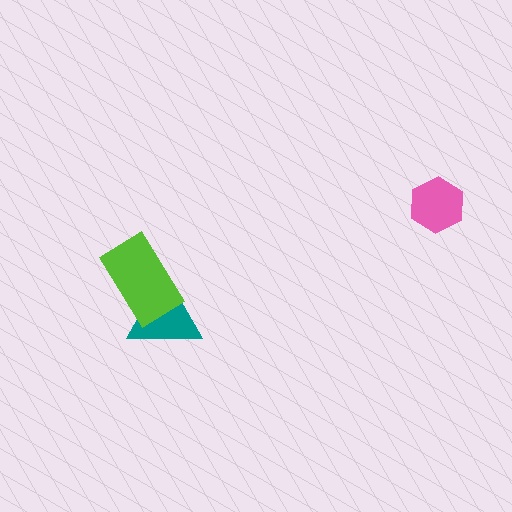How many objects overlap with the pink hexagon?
0 objects overlap with the pink hexagon.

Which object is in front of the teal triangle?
The lime rectangle is in front of the teal triangle.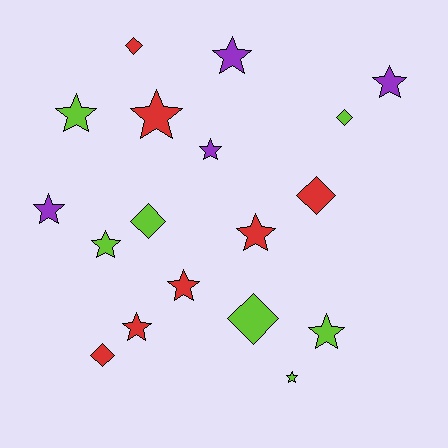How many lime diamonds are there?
There are 3 lime diamonds.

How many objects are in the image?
There are 18 objects.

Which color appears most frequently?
Red, with 7 objects.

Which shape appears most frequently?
Star, with 12 objects.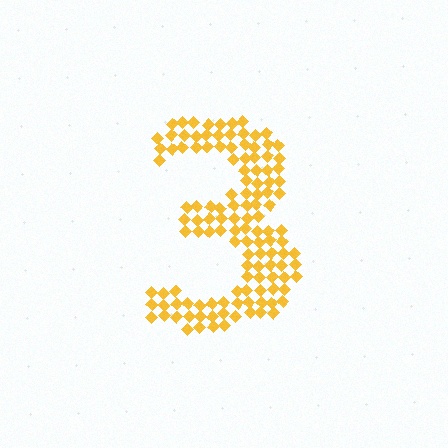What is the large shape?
The large shape is the digit 3.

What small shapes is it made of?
It is made of small diamonds.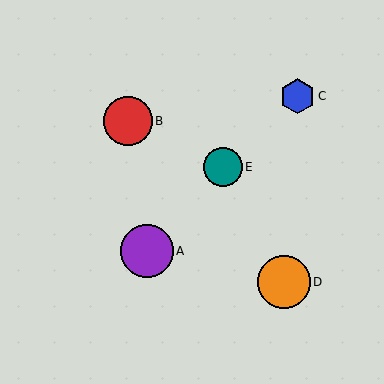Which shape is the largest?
The orange circle (labeled D) is the largest.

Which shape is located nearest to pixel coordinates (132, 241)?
The purple circle (labeled A) at (147, 251) is nearest to that location.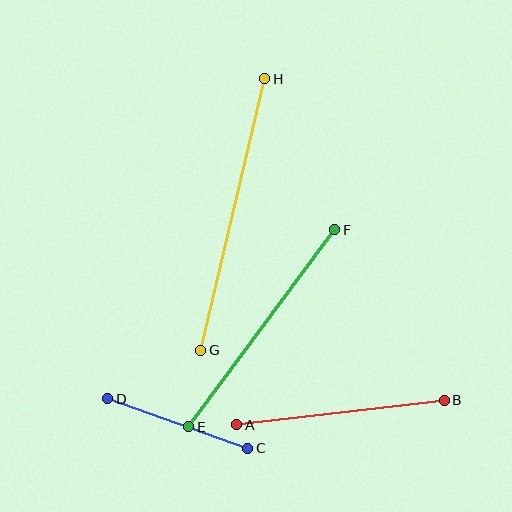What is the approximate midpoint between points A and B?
The midpoint is at approximately (340, 412) pixels.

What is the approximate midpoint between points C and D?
The midpoint is at approximately (178, 423) pixels.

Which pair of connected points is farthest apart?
Points G and H are farthest apart.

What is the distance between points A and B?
The distance is approximately 209 pixels.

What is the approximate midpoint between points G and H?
The midpoint is at approximately (233, 215) pixels.